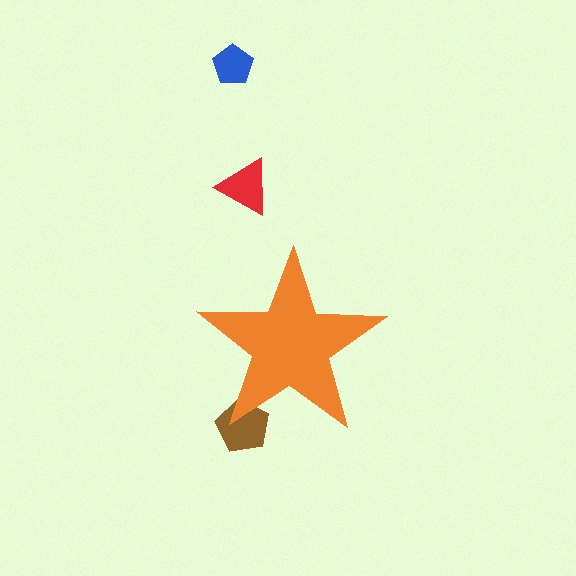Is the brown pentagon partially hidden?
Yes, the brown pentagon is partially hidden behind the orange star.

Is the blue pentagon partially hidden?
No, the blue pentagon is fully visible.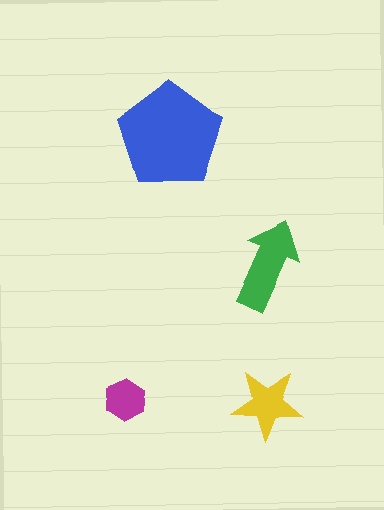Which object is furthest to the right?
The green arrow is rightmost.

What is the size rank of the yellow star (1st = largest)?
3rd.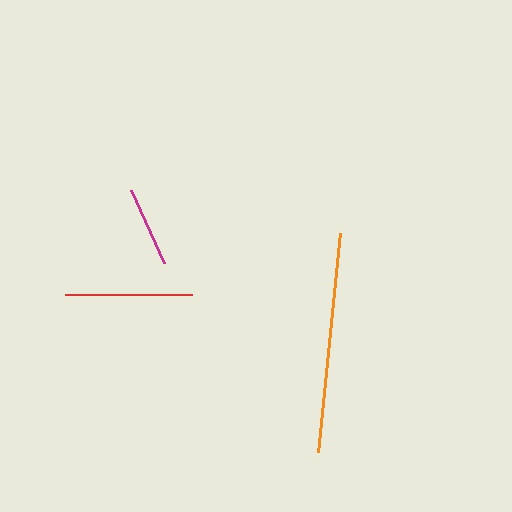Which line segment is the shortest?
The magenta line is the shortest at approximately 80 pixels.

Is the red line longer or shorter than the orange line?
The orange line is longer than the red line.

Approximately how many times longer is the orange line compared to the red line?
The orange line is approximately 1.7 times the length of the red line.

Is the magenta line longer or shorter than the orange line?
The orange line is longer than the magenta line.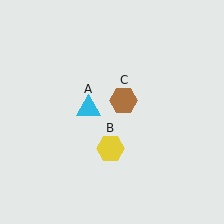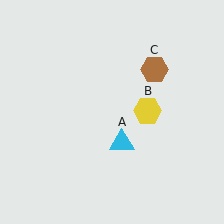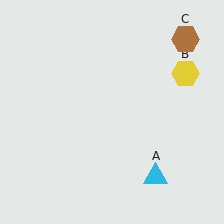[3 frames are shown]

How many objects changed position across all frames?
3 objects changed position: cyan triangle (object A), yellow hexagon (object B), brown hexagon (object C).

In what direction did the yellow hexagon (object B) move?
The yellow hexagon (object B) moved up and to the right.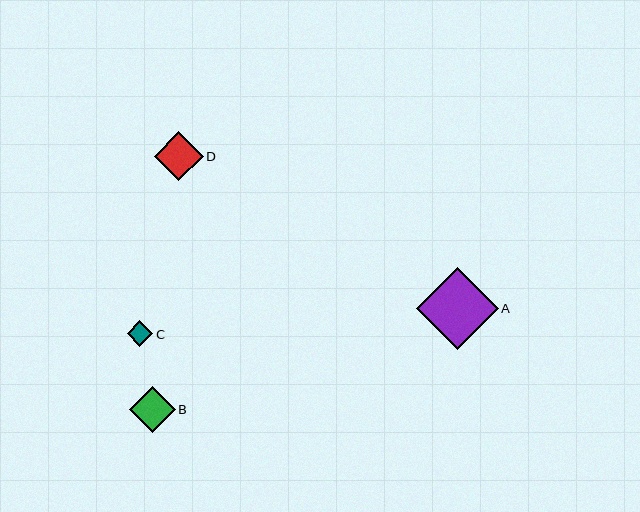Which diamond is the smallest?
Diamond C is the smallest with a size of approximately 26 pixels.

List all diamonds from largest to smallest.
From largest to smallest: A, D, B, C.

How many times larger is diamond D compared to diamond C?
Diamond D is approximately 1.9 times the size of diamond C.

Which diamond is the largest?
Diamond A is the largest with a size of approximately 82 pixels.